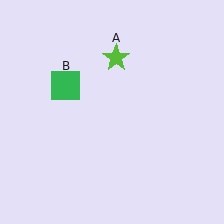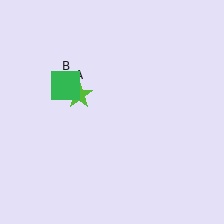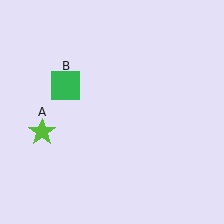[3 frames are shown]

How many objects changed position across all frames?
1 object changed position: lime star (object A).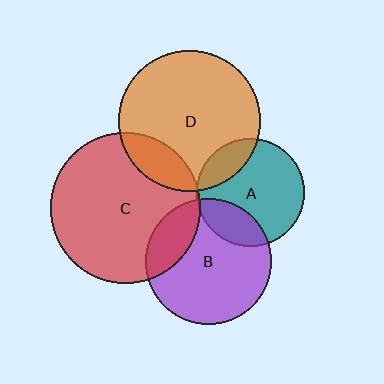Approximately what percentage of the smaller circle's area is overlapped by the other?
Approximately 20%.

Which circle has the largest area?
Circle C (red).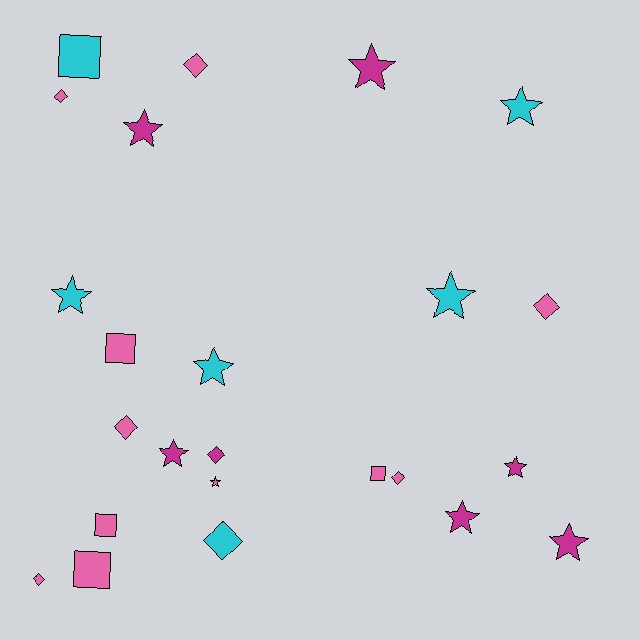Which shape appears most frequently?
Star, with 11 objects.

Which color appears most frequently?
Pink, with 11 objects.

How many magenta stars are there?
There are 6 magenta stars.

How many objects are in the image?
There are 24 objects.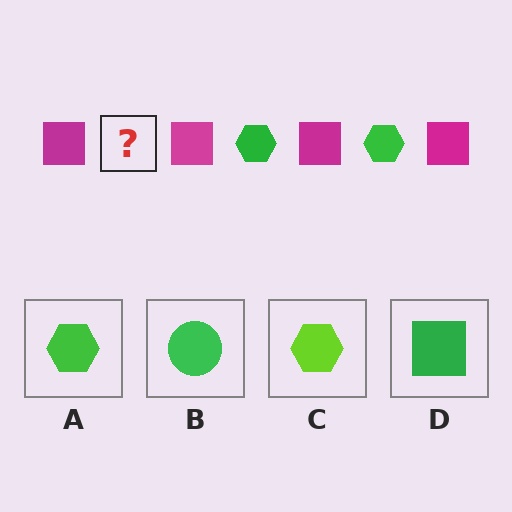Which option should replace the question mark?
Option A.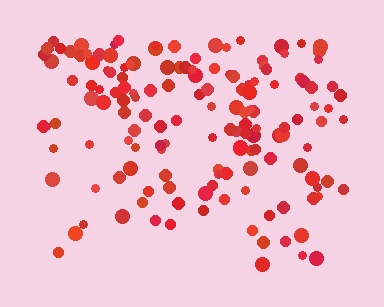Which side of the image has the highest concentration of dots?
The top.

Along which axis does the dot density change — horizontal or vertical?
Vertical.